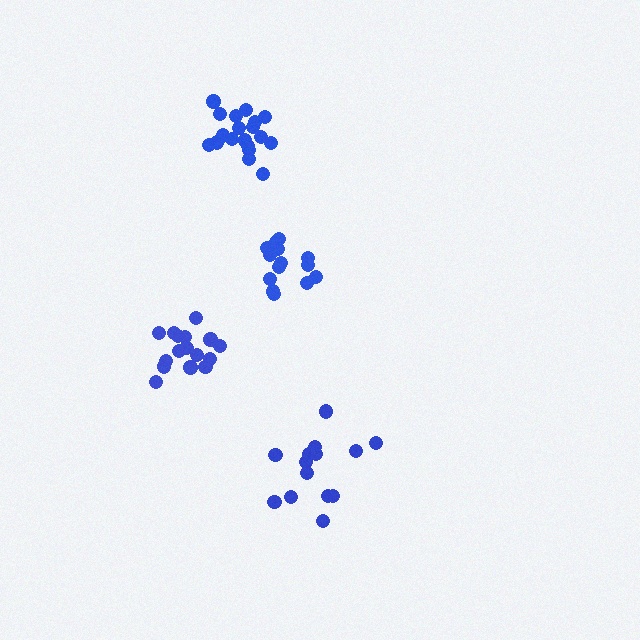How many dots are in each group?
Group 1: 19 dots, Group 2: 14 dots, Group 3: 16 dots, Group 4: 14 dots (63 total).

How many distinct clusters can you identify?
There are 4 distinct clusters.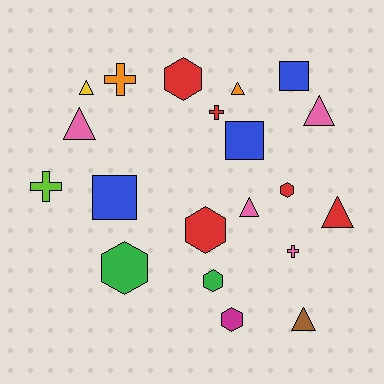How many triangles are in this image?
There are 7 triangles.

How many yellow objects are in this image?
There is 1 yellow object.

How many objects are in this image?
There are 20 objects.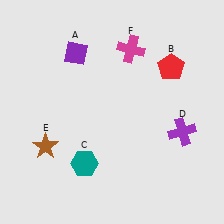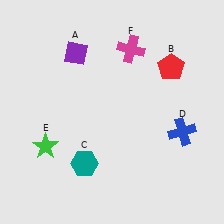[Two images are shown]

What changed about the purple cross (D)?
In Image 1, D is purple. In Image 2, it changed to blue.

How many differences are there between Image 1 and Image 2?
There are 2 differences between the two images.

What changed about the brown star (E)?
In Image 1, E is brown. In Image 2, it changed to green.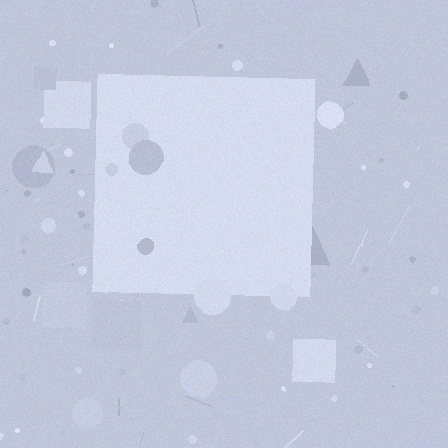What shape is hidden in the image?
A square is hidden in the image.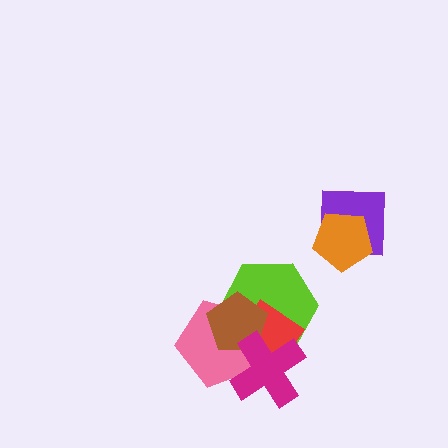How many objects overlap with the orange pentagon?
1 object overlaps with the orange pentagon.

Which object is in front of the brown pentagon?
The magenta cross is in front of the brown pentagon.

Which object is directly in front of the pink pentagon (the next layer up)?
The lime hexagon is directly in front of the pink pentagon.